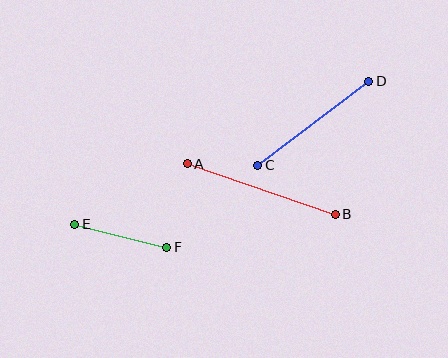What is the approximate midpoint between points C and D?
The midpoint is at approximately (313, 123) pixels.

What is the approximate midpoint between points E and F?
The midpoint is at approximately (121, 236) pixels.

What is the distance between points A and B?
The distance is approximately 156 pixels.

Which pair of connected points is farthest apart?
Points A and B are farthest apart.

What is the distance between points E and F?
The distance is approximately 95 pixels.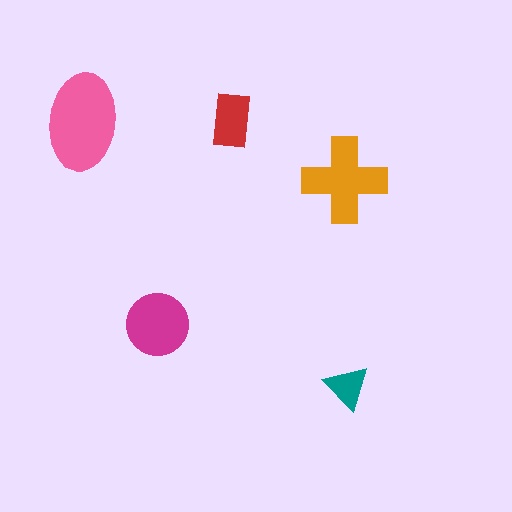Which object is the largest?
The pink ellipse.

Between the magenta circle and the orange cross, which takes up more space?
The orange cross.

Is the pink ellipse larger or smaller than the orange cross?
Larger.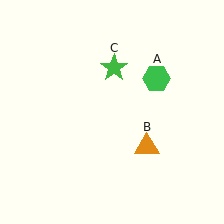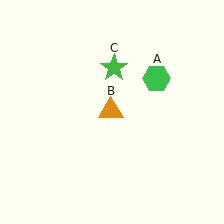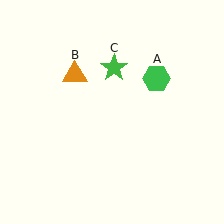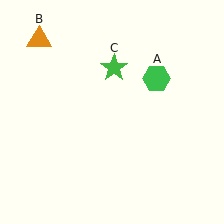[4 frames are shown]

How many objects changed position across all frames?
1 object changed position: orange triangle (object B).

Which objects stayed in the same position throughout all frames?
Green hexagon (object A) and green star (object C) remained stationary.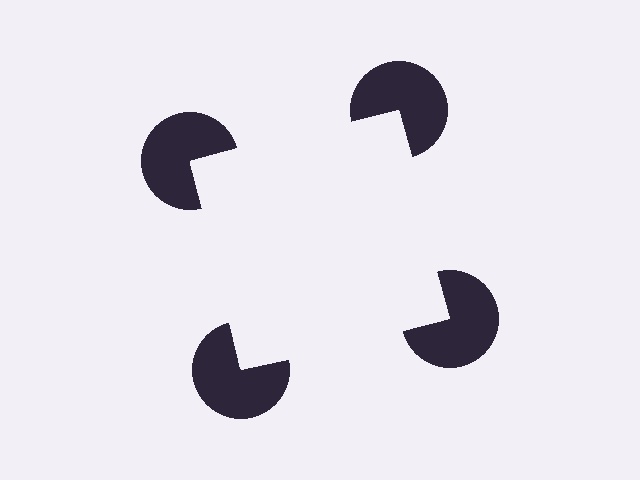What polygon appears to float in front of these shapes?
An illusory square — its edges are inferred from the aligned wedge cuts in the pac-man discs, not physically drawn.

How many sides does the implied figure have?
4 sides.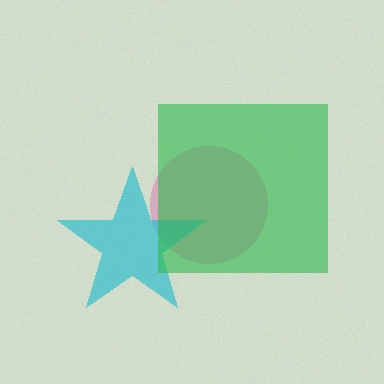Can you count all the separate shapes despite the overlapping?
Yes, there are 3 separate shapes.